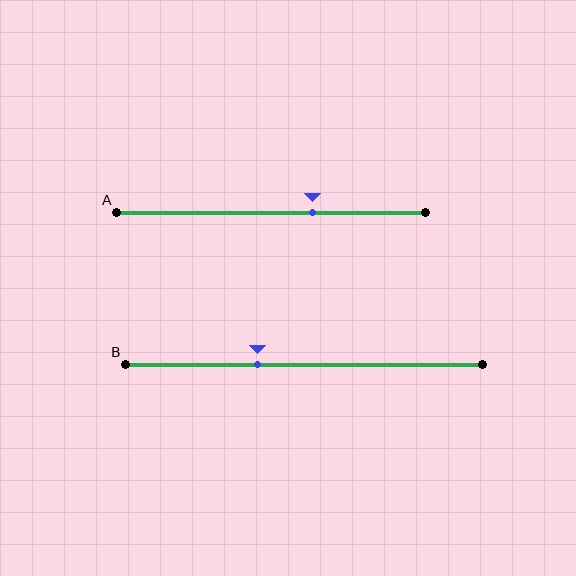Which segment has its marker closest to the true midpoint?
Segment B has its marker closest to the true midpoint.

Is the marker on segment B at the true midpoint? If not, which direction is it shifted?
No, the marker on segment B is shifted to the left by about 13% of the segment length.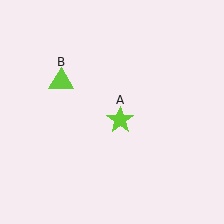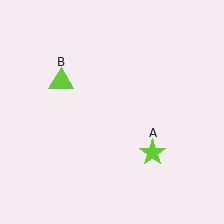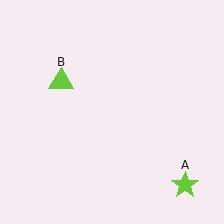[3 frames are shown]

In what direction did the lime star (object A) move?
The lime star (object A) moved down and to the right.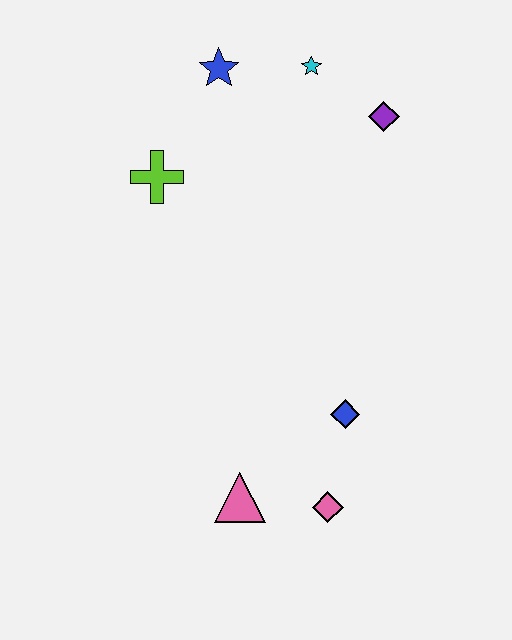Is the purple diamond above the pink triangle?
Yes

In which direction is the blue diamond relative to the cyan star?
The blue diamond is below the cyan star.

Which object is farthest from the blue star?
The pink diamond is farthest from the blue star.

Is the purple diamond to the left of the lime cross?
No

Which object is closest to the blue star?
The cyan star is closest to the blue star.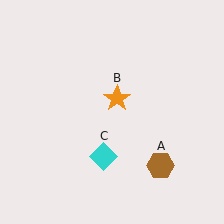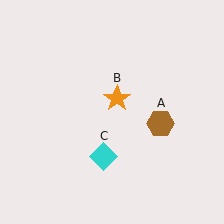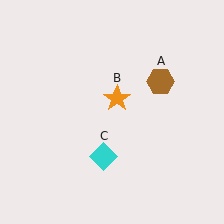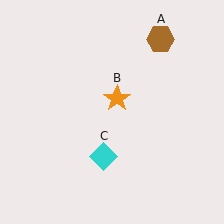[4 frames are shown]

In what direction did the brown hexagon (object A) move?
The brown hexagon (object A) moved up.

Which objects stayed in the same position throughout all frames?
Orange star (object B) and cyan diamond (object C) remained stationary.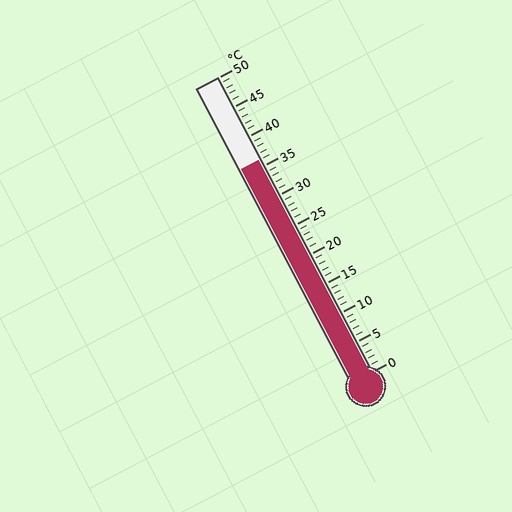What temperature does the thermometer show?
The thermometer shows approximately 36°C.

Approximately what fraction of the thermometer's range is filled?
The thermometer is filled to approximately 70% of its range.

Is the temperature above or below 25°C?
The temperature is above 25°C.